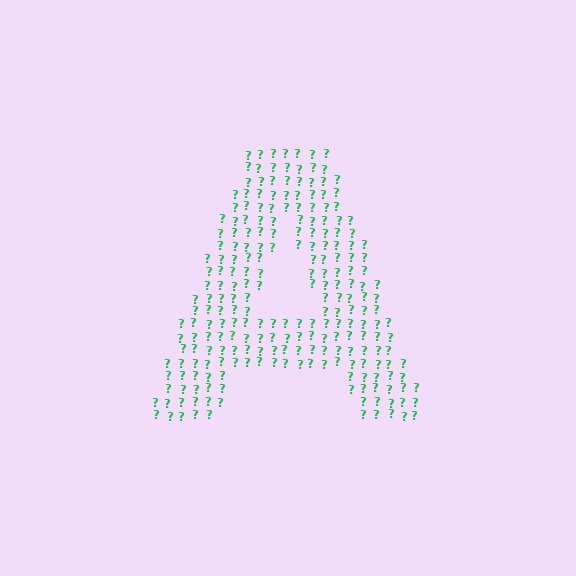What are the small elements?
The small elements are question marks.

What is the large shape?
The large shape is the letter A.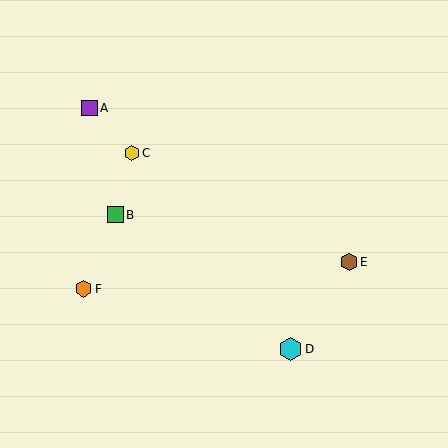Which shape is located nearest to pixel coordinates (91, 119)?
The purple square (labeled A) at (89, 108) is nearest to that location.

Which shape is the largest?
The cyan hexagon (labeled D) is the largest.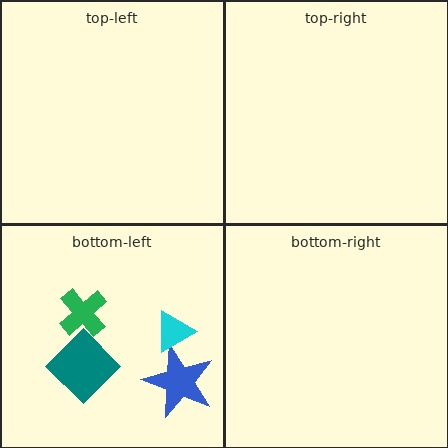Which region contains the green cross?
The bottom-left region.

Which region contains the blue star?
The bottom-left region.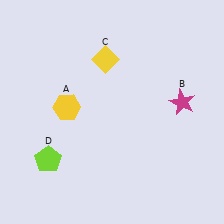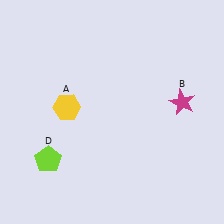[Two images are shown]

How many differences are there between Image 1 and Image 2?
There is 1 difference between the two images.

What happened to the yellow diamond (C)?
The yellow diamond (C) was removed in Image 2. It was in the top-left area of Image 1.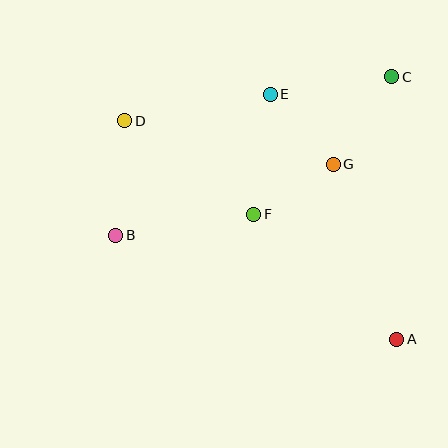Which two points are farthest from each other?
Points A and D are farthest from each other.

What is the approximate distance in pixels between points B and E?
The distance between B and E is approximately 209 pixels.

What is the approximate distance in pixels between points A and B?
The distance between A and B is approximately 299 pixels.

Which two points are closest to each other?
Points F and G are closest to each other.